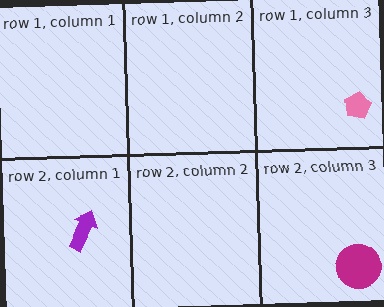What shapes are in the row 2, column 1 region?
The purple arrow.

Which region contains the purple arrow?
The row 2, column 1 region.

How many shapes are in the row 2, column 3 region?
1.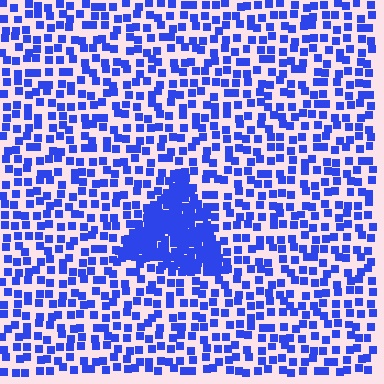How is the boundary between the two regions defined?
The boundary is defined by a change in element density (approximately 2.9x ratio). All elements are the same color, size, and shape.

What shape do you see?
I see a triangle.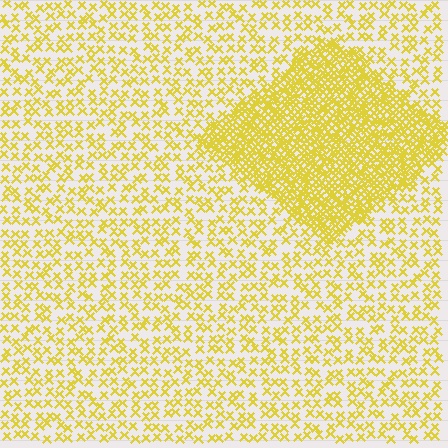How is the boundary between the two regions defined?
The boundary is defined by a change in element density (approximately 2.8x ratio). All elements are the same color, size, and shape.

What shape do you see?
I see a diamond.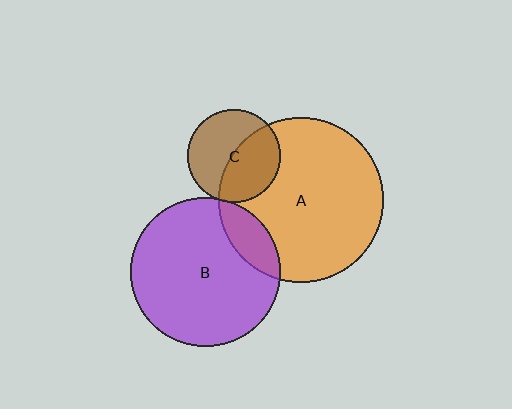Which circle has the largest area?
Circle A (orange).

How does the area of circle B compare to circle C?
Approximately 2.6 times.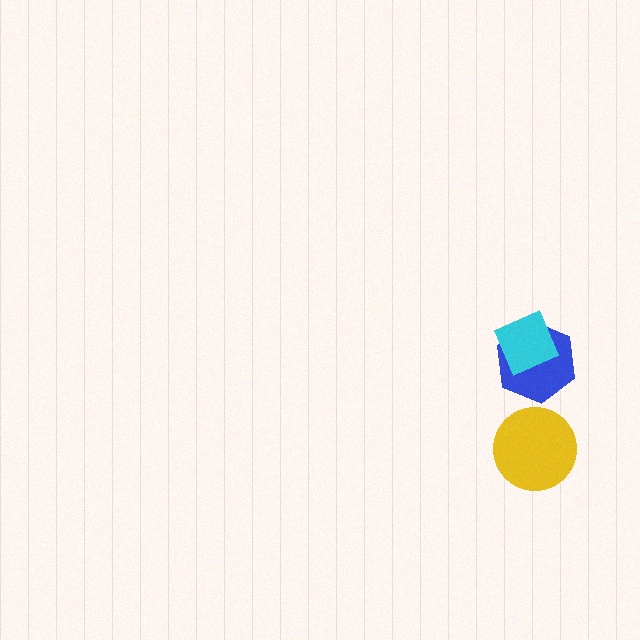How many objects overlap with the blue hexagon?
1 object overlaps with the blue hexagon.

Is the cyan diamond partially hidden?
No, no other shape covers it.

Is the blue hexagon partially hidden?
Yes, it is partially covered by another shape.